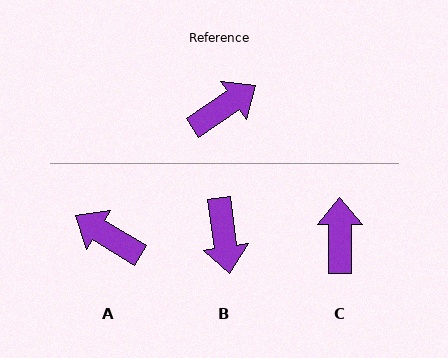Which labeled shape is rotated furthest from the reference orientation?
B, about 115 degrees away.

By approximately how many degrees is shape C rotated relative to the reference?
Approximately 57 degrees counter-clockwise.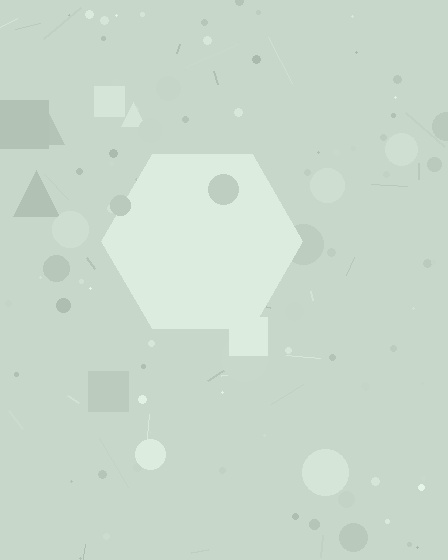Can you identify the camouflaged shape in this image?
The camouflaged shape is a hexagon.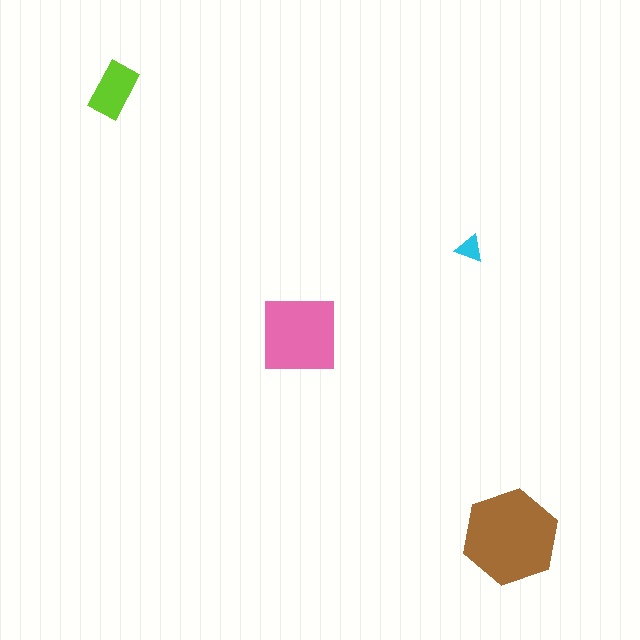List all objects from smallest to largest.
The cyan triangle, the lime rectangle, the pink square, the brown hexagon.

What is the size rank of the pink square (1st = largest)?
2nd.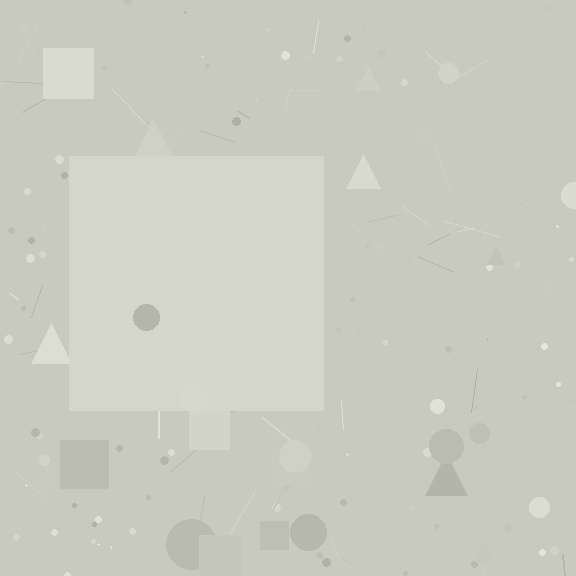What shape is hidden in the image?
A square is hidden in the image.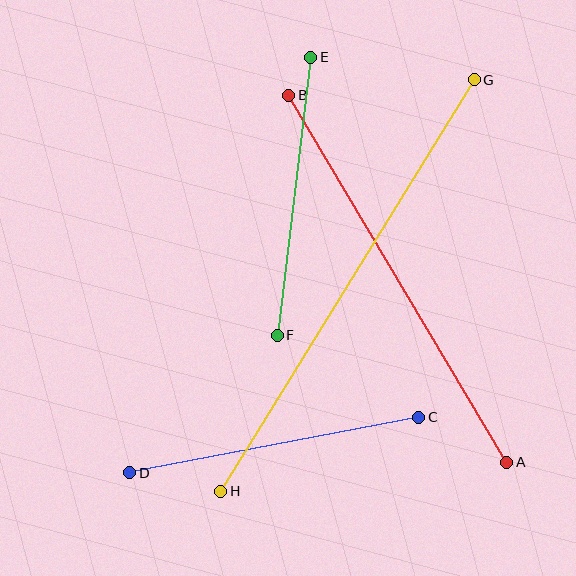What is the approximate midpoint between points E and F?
The midpoint is at approximately (294, 196) pixels.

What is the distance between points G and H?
The distance is approximately 484 pixels.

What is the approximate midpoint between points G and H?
The midpoint is at approximately (348, 286) pixels.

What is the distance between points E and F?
The distance is approximately 280 pixels.